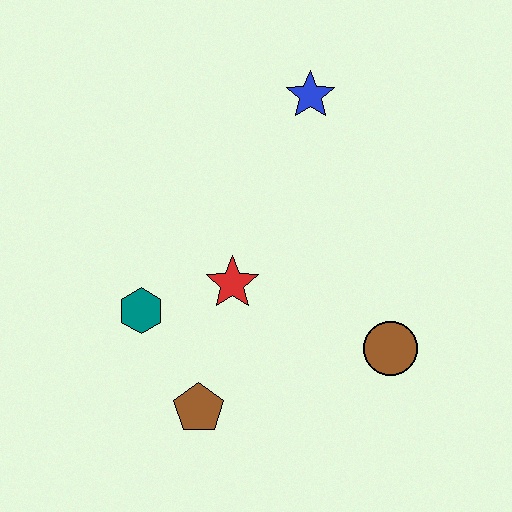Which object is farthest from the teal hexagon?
The blue star is farthest from the teal hexagon.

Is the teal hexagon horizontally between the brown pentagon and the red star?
No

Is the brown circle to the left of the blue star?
No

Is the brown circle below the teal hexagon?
Yes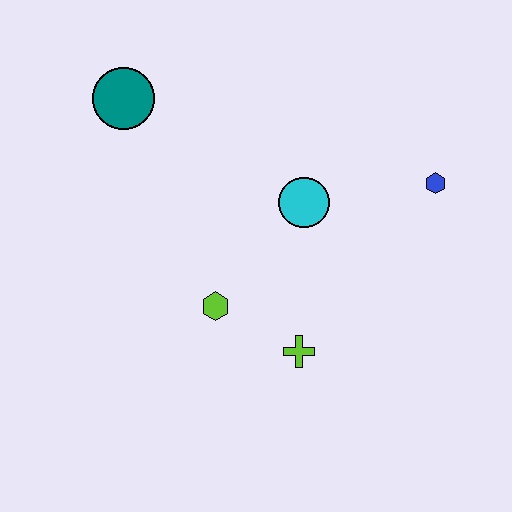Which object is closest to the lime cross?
The lime hexagon is closest to the lime cross.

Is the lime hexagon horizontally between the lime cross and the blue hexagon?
No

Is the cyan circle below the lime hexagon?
No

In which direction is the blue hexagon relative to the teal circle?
The blue hexagon is to the right of the teal circle.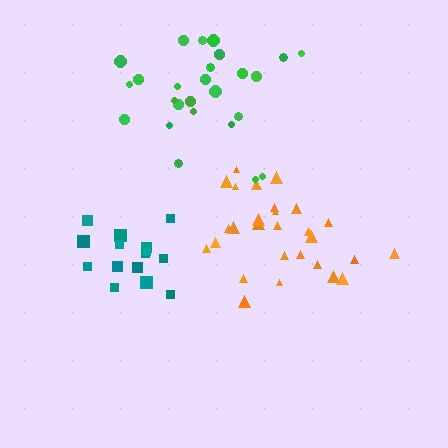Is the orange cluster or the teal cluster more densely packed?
Teal.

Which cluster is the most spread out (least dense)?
Green.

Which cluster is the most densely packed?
Teal.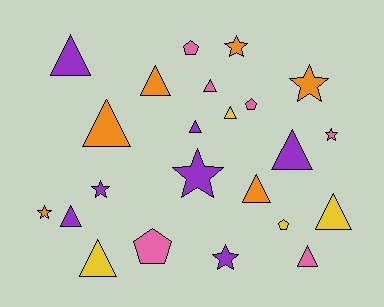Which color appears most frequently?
Purple, with 7 objects.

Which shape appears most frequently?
Triangle, with 12 objects.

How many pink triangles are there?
There are 2 pink triangles.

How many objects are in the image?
There are 23 objects.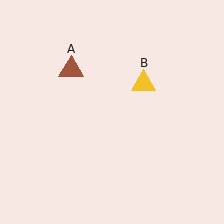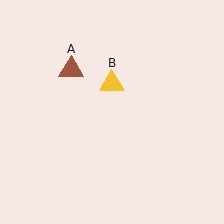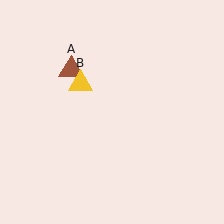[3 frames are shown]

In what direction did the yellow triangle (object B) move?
The yellow triangle (object B) moved left.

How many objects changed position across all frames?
1 object changed position: yellow triangle (object B).